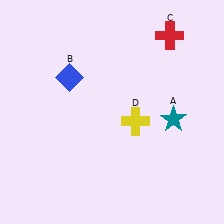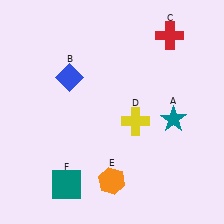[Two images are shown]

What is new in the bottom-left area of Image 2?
A teal square (F) was added in the bottom-left area of Image 2.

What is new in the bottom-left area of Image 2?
An orange hexagon (E) was added in the bottom-left area of Image 2.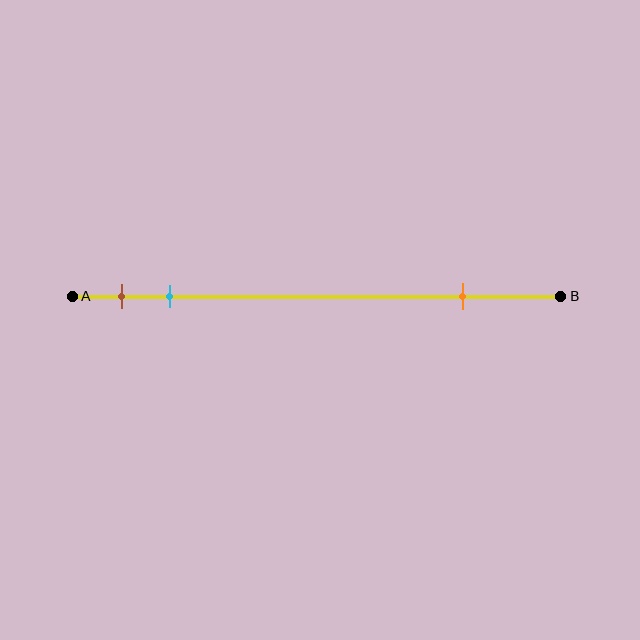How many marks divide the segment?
There are 3 marks dividing the segment.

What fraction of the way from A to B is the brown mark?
The brown mark is approximately 10% (0.1) of the way from A to B.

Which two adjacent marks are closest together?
The brown and cyan marks are the closest adjacent pair.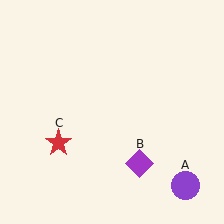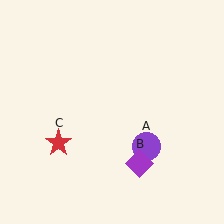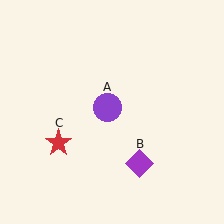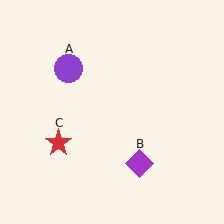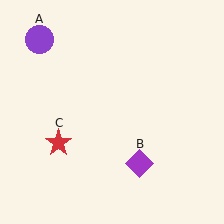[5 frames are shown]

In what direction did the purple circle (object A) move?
The purple circle (object A) moved up and to the left.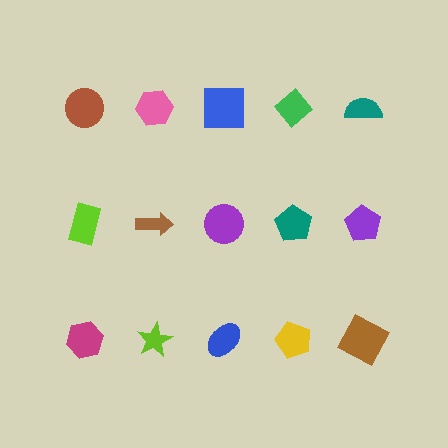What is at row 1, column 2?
A pink hexagon.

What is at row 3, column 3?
A blue ellipse.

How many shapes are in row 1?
5 shapes.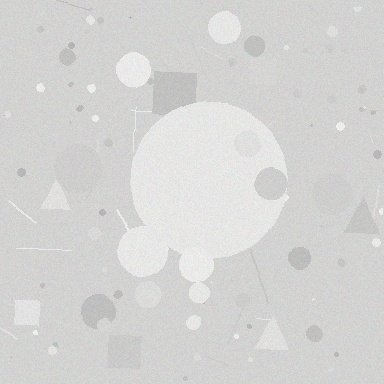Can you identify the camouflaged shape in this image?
The camouflaged shape is a circle.